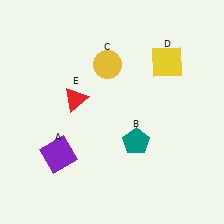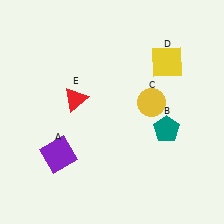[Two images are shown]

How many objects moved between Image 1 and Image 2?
2 objects moved between the two images.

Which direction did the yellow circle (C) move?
The yellow circle (C) moved right.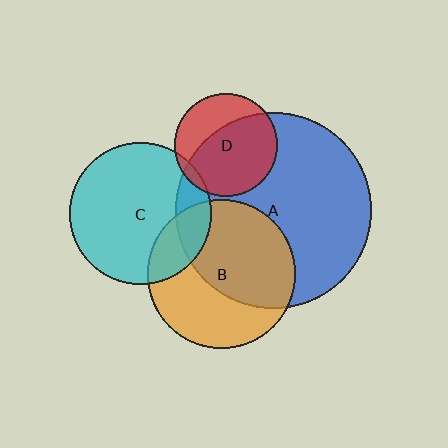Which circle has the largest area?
Circle A (blue).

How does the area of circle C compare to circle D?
Approximately 1.9 times.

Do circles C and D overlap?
Yes.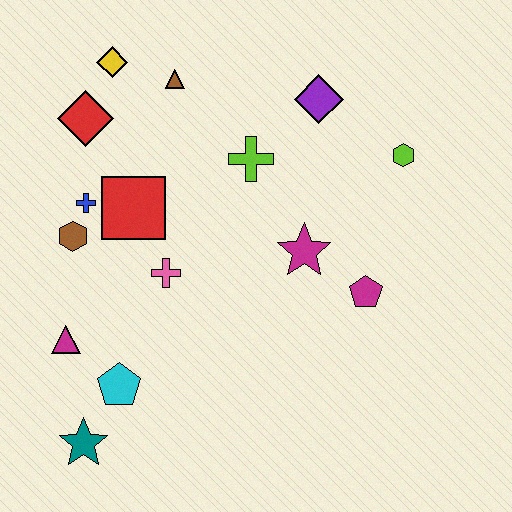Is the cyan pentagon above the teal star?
Yes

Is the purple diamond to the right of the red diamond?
Yes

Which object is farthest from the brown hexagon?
The lime hexagon is farthest from the brown hexagon.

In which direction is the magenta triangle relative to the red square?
The magenta triangle is below the red square.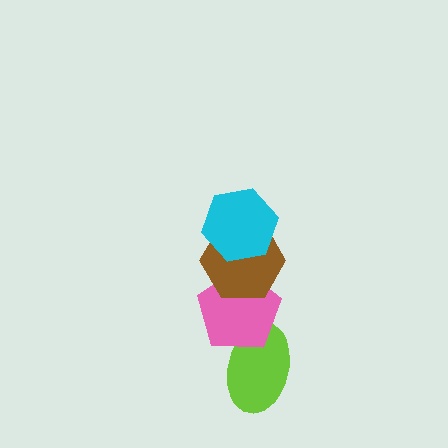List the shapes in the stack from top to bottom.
From top to bottom: the cyan hexagon, the brown hexagon, the pink pentagon, the lime ellipse.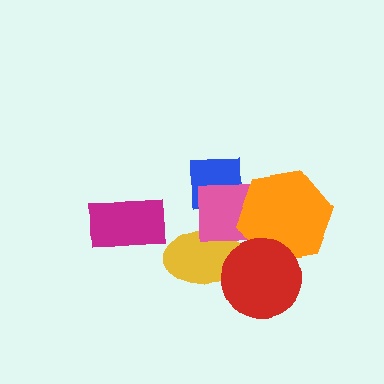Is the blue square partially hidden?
Yes, it is partially covered by another shape.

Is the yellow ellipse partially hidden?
Yes, it is partially covered by another shape.